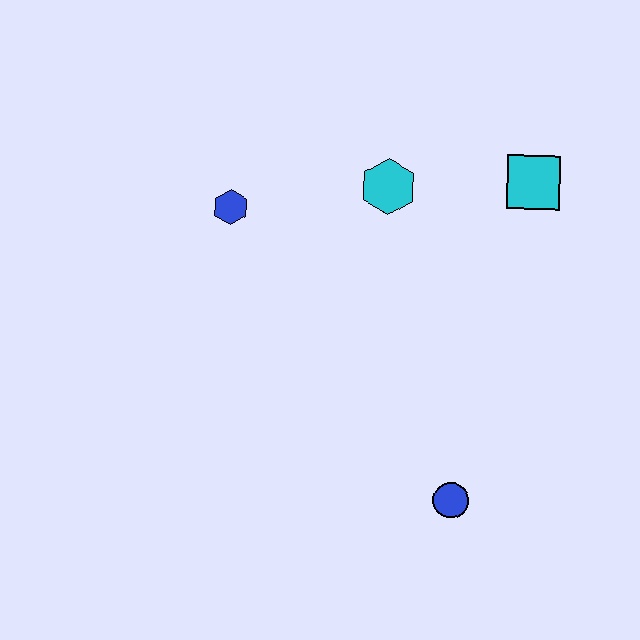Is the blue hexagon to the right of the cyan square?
No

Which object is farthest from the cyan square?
The blue circle is farthest from the cyan square.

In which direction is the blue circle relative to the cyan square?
The blue circle is below the cyan square.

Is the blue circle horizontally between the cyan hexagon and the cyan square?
Yes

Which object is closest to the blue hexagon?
The cyan hexagon is closest to the blue hexagon.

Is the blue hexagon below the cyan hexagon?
Yes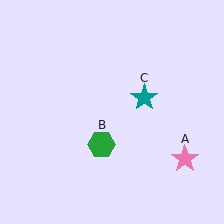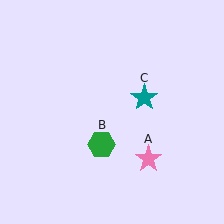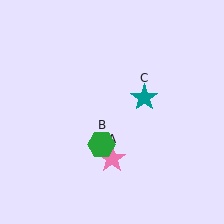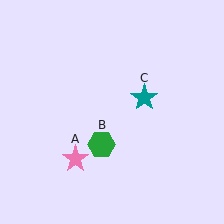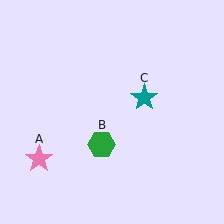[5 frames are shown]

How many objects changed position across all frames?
1 object changed position: pink star (object A).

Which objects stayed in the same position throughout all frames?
Green hexagon (object B) and teal star (object C) remained stationary.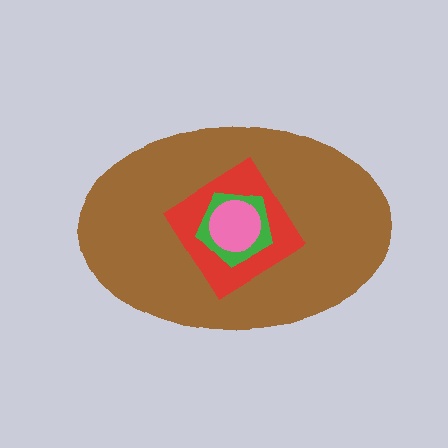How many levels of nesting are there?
4.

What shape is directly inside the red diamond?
The green pentagon.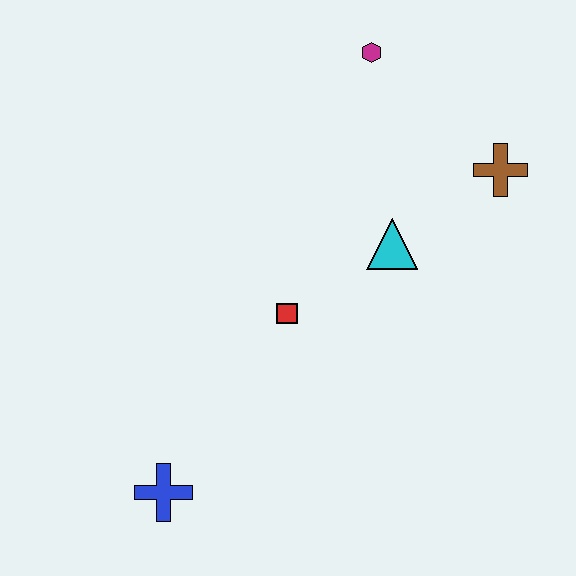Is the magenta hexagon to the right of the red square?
Yes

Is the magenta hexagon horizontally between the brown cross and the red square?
Yes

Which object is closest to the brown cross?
The cyan triangle is closest to the brown cross.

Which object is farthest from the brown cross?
The blue cross is farthest from the brown cross.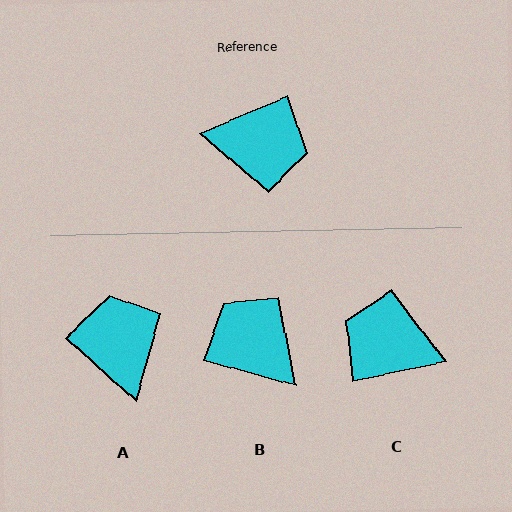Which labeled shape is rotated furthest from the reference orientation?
C, about 168 degrees away.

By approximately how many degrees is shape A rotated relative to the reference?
Approximately 115 degrees counter-clockwise.